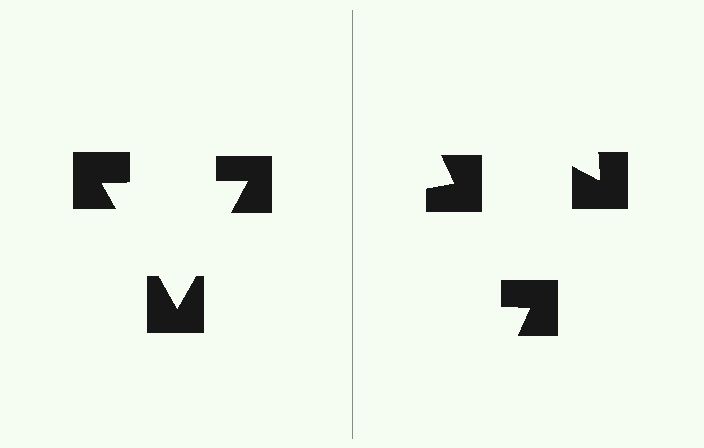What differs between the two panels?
The notched squares are positioned identically on both sides; only the wedge orientations differ. On the left they align to a triangle; on the right they are misaligned.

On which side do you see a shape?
An illusory triangle appears on the left side. On the right side the wedge cuts are rotated, so no coherent shape forms.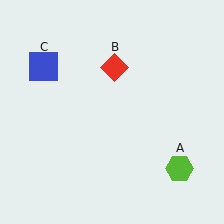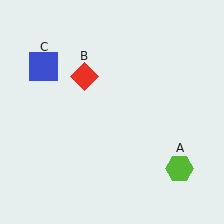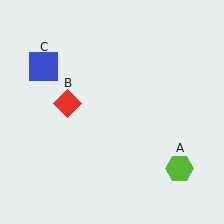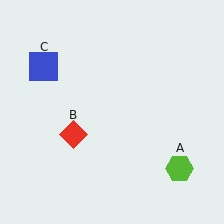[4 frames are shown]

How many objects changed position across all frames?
1 object changed position: red diamond (object B).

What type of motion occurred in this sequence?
The red diamond (object B) rotated counterclockwise around the center of the scene.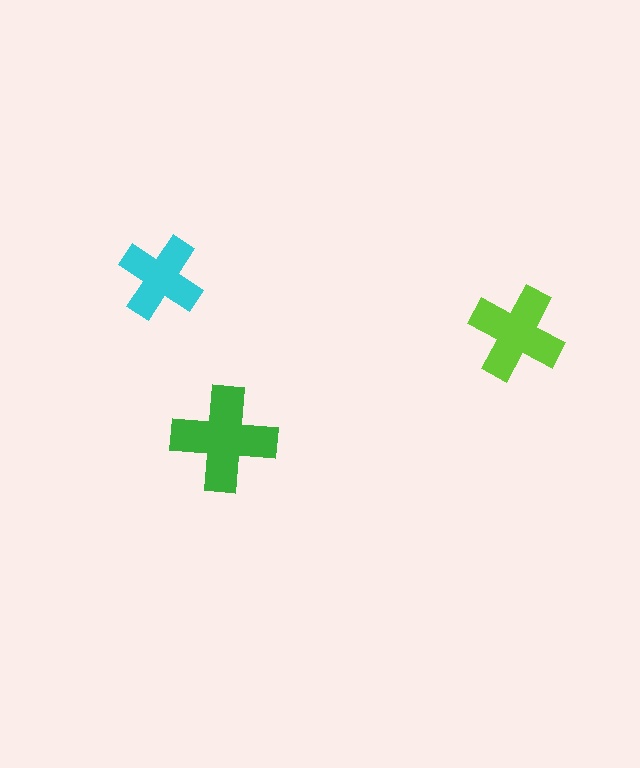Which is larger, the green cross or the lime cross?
The green one.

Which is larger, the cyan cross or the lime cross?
The lime one.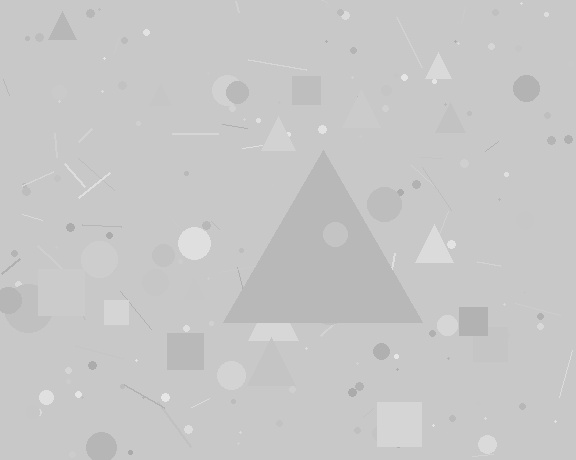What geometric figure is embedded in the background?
A triangle is embedded in the background.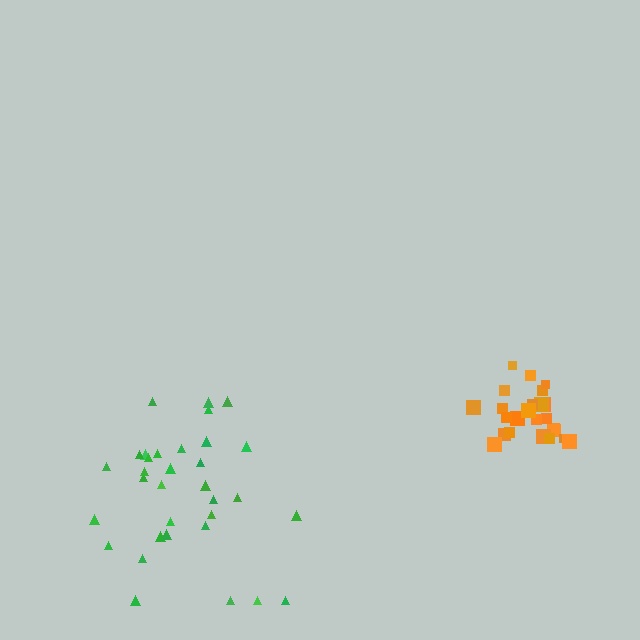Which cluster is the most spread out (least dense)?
Green.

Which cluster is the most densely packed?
Orange.